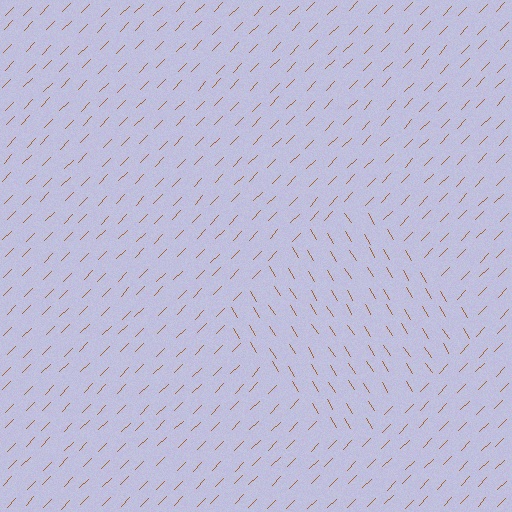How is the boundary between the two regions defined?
The boundary is defined purely by a change in line orientation (approximately 76 degrees difference). All lines are the same color and thickness.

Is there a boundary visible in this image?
Yes, there is a texture boundary formed by a change in line orientation.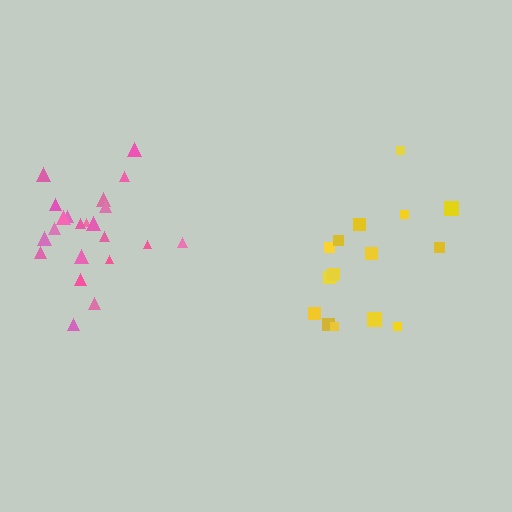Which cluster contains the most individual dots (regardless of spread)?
Pink (22).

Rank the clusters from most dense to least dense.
pink, yellow.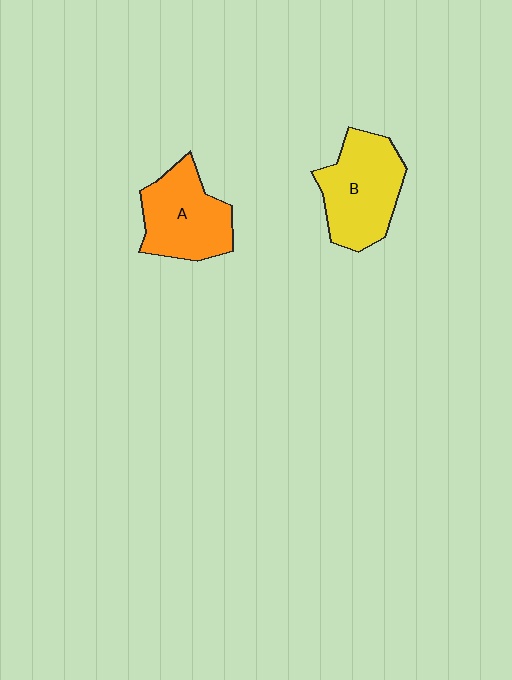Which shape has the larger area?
Shape B (yellow).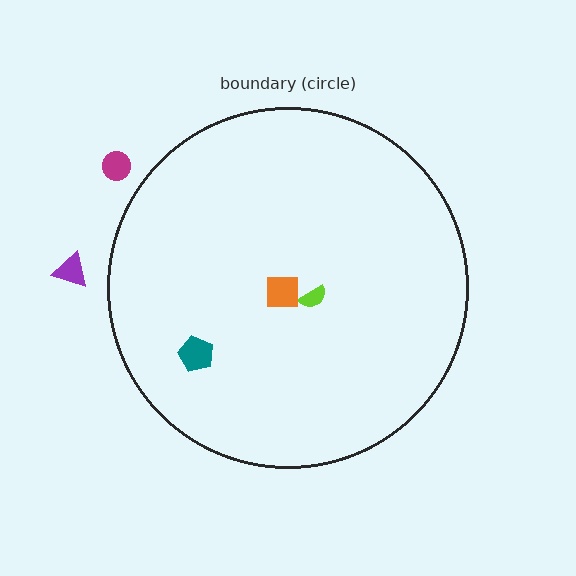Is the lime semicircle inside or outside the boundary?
Inside.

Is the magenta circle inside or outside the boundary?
Outside.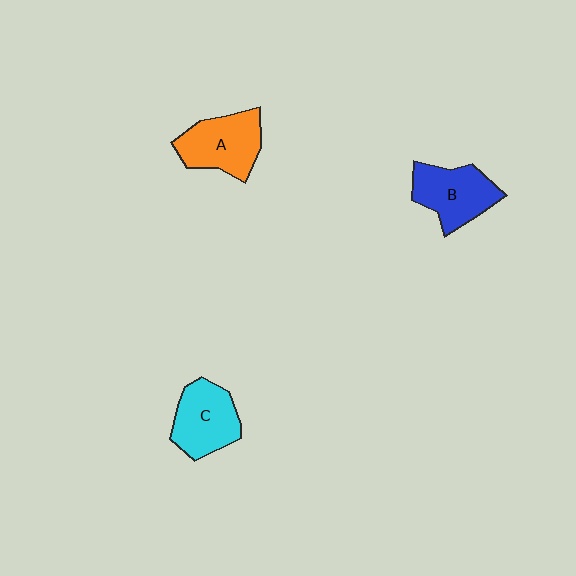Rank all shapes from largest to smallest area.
From largest to smallest: A (orange), B (blue), C (cyan).